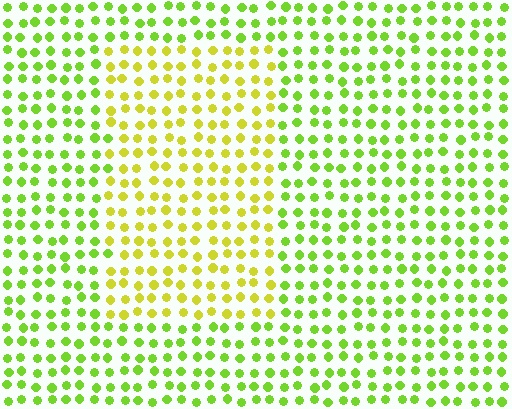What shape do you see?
I see a rectangle.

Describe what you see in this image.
The image is filled with small lime elements in a uniform arrangement. A rectangle-shaped region is visible where the elements are tinted to a slightly different hue, forming a subtle color boundary.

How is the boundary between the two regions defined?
The boundary is defined purely by a slight shift in hue (about 32 degrees). Spacing, size, and orientation are identical on both sides.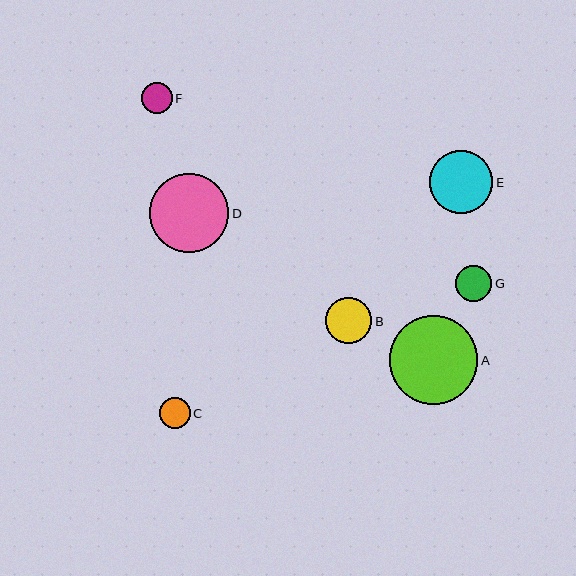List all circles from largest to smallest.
From largest to smallest: A, D, E, B, G, C, F.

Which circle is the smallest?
Circle F is the smallest with a size of approximately 31 pixels.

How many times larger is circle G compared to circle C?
Circle G is approximately 1.2 times the size of circle C.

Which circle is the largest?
Circle A is the largest with a size of approximately 89 pixels.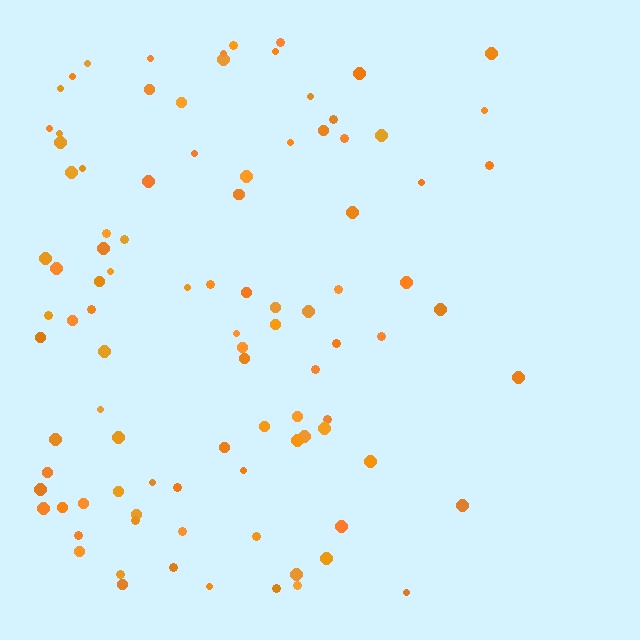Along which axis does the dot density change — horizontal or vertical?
Horizontal.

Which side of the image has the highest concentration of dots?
The left.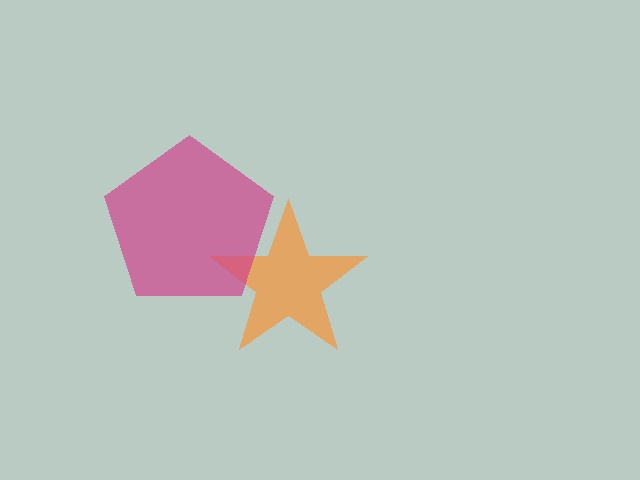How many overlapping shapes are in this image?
There are 2 overlapping shapes in the image.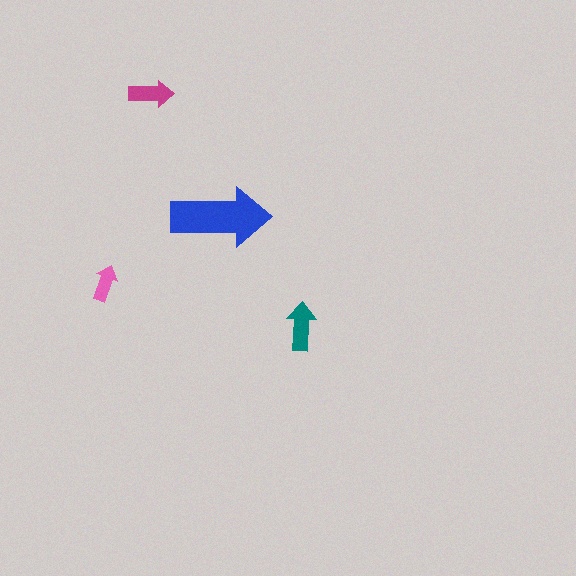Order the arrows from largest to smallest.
the blue one, the teal one, the magenta one, the pink one.